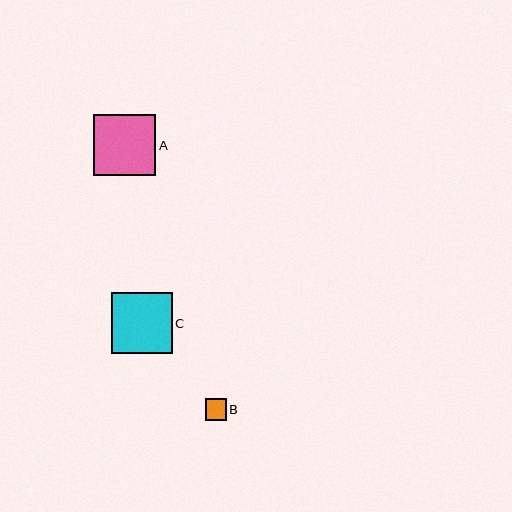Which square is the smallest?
Square B is the smallest with a size of approximately 21 pixels.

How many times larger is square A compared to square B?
Square A is approximately 2.9 times the size of square B.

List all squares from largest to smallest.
From largest to smallest: A, C, B.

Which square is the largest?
Square A is the largest with a size of approximately 62 pixels.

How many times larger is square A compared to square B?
Square A is approximately 2.9 times the size of square B.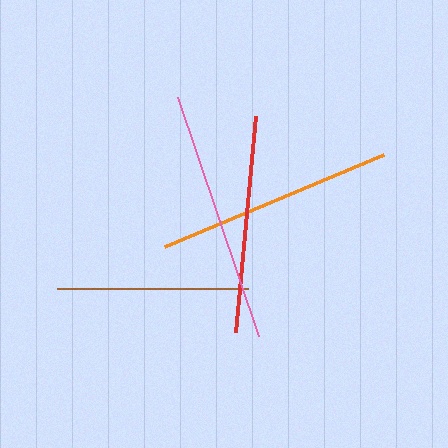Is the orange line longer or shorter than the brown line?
The orange line is longer than the brown line.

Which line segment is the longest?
The pink line is the longest at approximately 253 pixels.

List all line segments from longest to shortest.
From longest to shortest: pink, orange, red, brown.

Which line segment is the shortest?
The brown line is the shortest at approximately 191 pixels.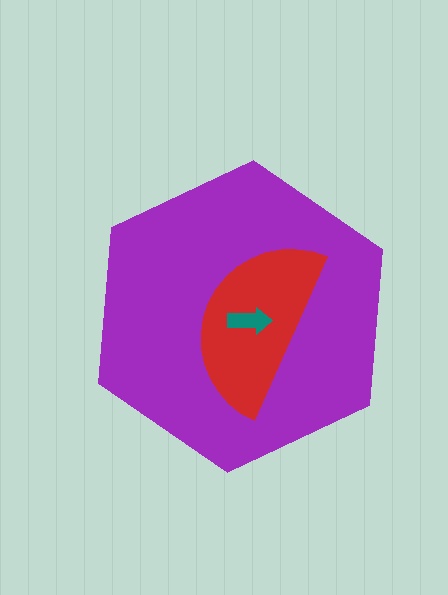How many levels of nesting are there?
3.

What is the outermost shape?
The purple hexagon.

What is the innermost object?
The teal arrow.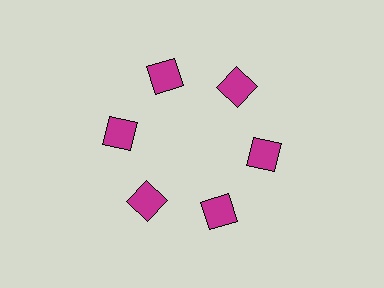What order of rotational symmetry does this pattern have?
This pattern has 6-fold rotational symmetry.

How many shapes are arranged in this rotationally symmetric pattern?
There are 6 shapes, arranged in 6 groups of 1.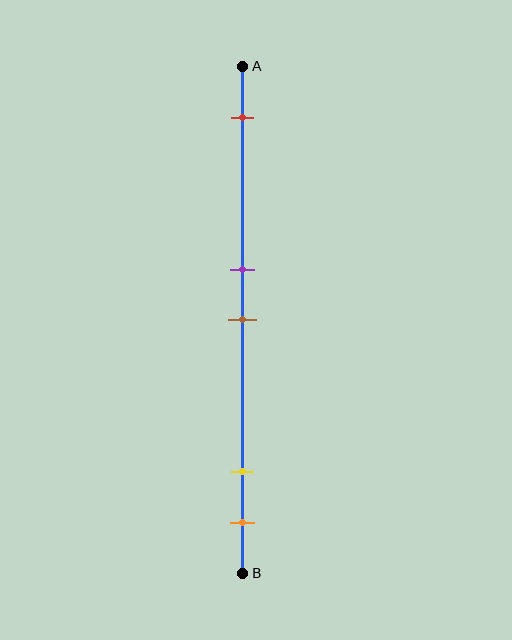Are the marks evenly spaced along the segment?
No, the marks are not evenly spaced.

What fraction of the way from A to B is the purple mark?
The purple mark is approximately 40% (0.4) of the way from A to B.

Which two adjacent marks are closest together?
The purple and brown marks are the closest adjacent pair.